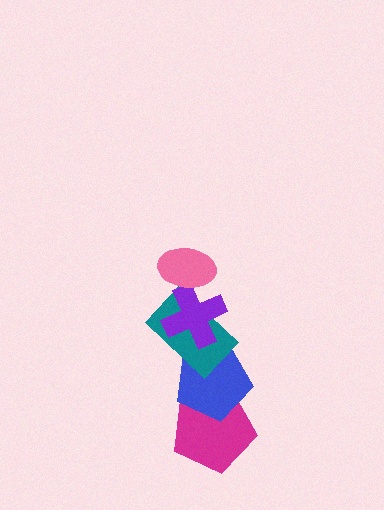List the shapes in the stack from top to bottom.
From top to bottom: the pink ellipse, the purple cross, the teal rectangle, the blue pentagon, the magenta pentagon.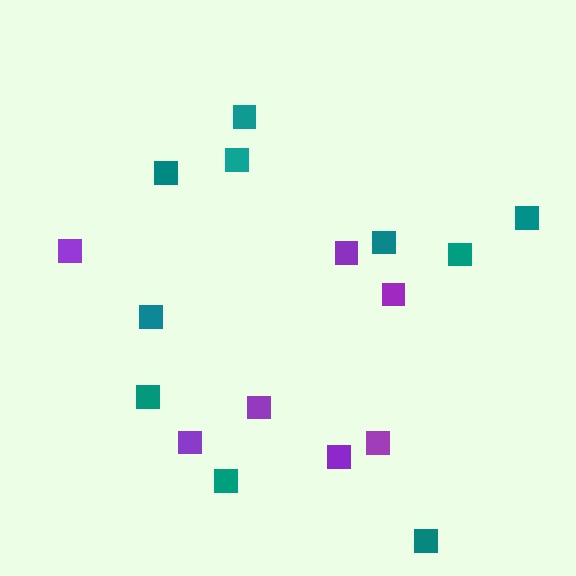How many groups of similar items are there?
There are 2 groups: one group of teal squares (10) and one group of purple squares (7).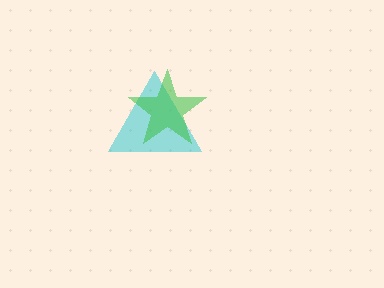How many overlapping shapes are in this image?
There are 2 overlapping shapes in the image.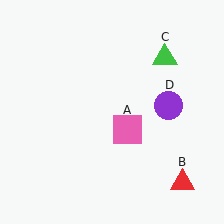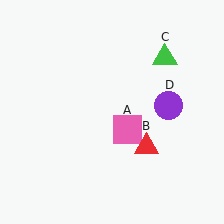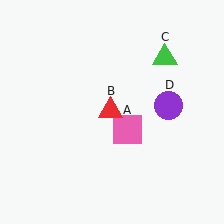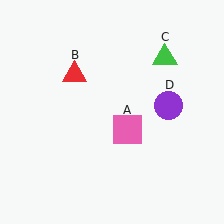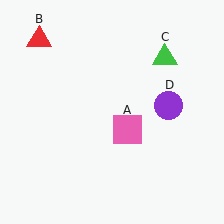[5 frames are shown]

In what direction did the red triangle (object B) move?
The red triangle (object B) moved up and to the left.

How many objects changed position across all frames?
1 object changed position: red triangle (object B).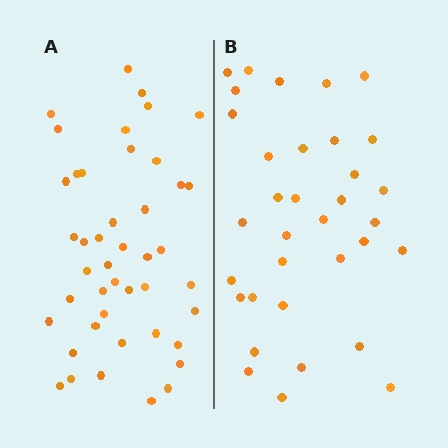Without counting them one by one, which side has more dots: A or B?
Region A (the left region) has more dots.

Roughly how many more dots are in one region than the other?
Region A has roughly 10 or so more dots than region B.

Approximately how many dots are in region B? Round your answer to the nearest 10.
About 30 dots. (The exact count is 34, which rounds to 30.)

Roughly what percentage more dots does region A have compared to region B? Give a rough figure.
About 30% more.